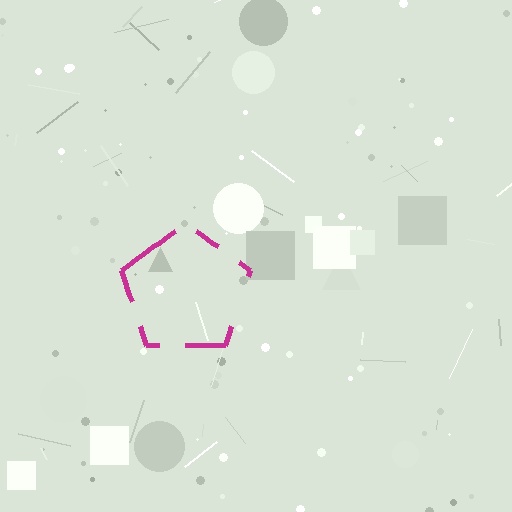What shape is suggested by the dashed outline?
The dashed outline suggests a pentagon.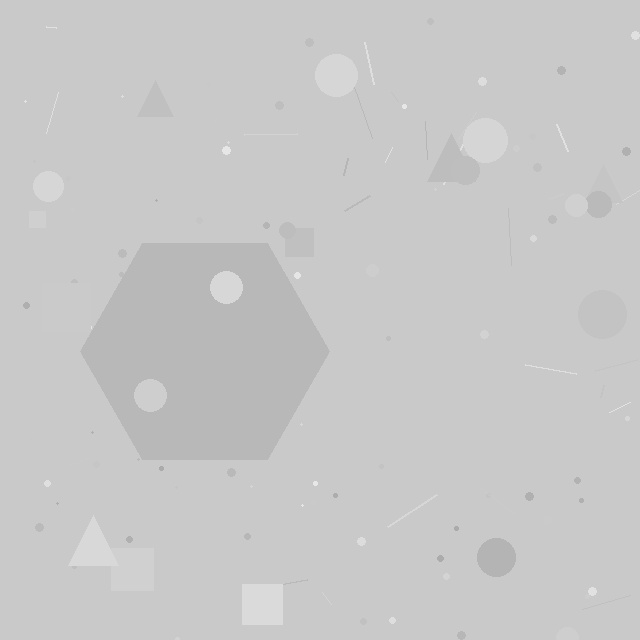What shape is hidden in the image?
A hexagon is hidden in the image.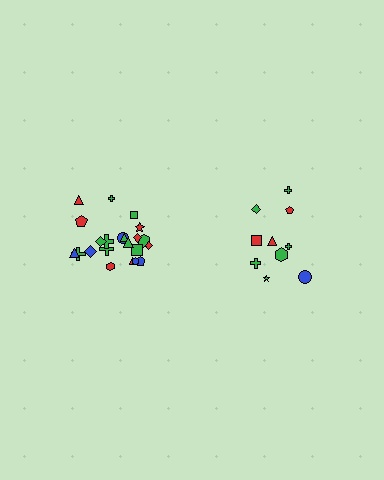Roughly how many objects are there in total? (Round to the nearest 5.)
Roughly 30 objects in total.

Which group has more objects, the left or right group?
The left group.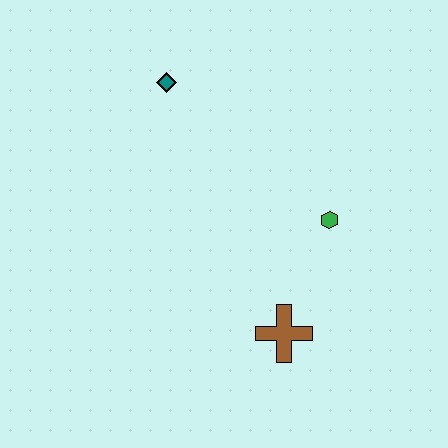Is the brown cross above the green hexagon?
No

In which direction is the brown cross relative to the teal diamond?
The brown cross is below the teal diamond.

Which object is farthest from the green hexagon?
The teal diamond is farthest from the green hexagon.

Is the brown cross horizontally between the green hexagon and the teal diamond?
Yes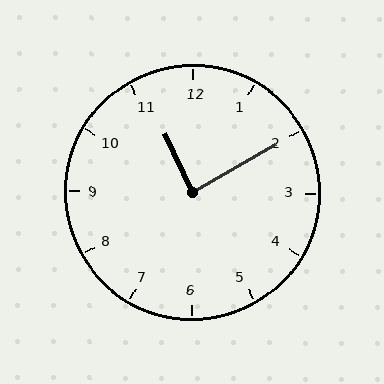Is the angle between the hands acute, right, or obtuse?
It is right.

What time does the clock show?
11:10.